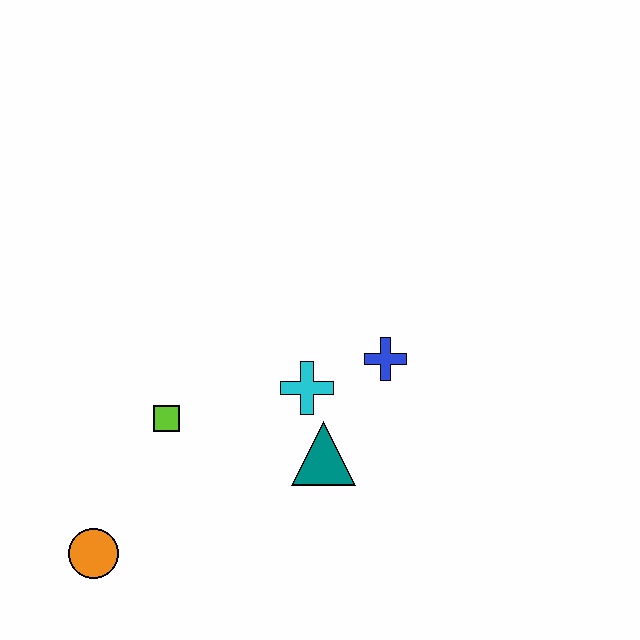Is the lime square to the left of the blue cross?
Yes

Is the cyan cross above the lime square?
Yes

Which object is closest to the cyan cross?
The teal triangle is closest to the cyan cross.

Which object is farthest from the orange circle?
The blue cross is farthest from the orange circle.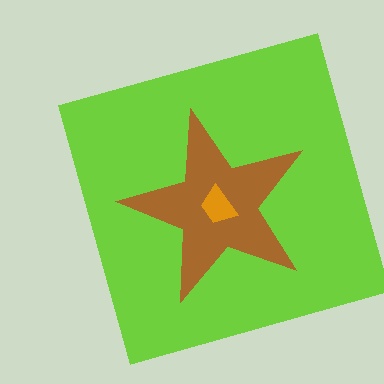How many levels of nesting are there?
3.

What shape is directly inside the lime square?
The brown star.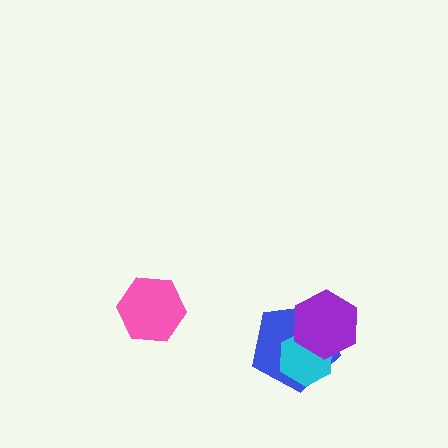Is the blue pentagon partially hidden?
Yes, it is partially covered by another shape.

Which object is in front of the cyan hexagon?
The purple hexagon is in front of the cyan hexagon.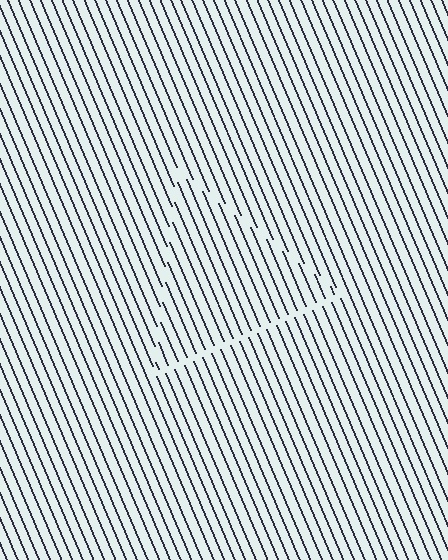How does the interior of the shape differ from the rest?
The interior of the shape contains the same grating, shifted by half a period — the contour is defined by the phase discontinuity where line-ends from the inner and outer gratings abut.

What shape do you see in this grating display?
An illusory triangle. The interior of the shape contains the same grating, shifted by half a period — the contour is defined by the phase discontinuity where line-ends from the inner and outer gratings abut.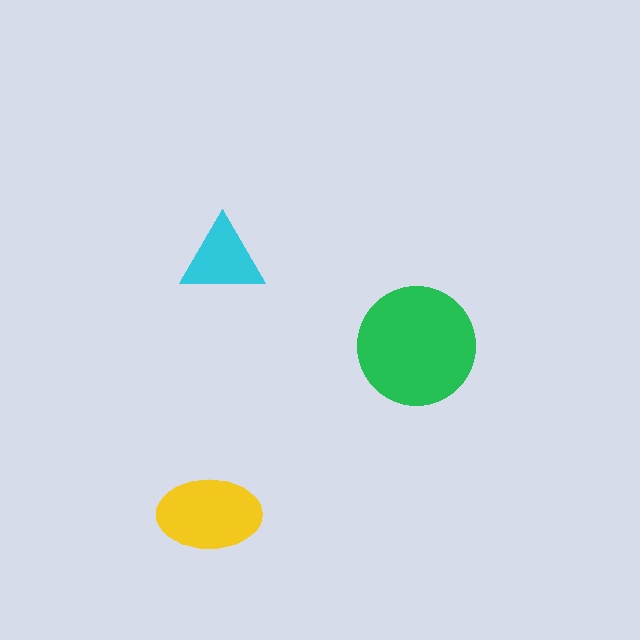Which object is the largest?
The green circle.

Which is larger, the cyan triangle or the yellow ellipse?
The yellow ellipse.